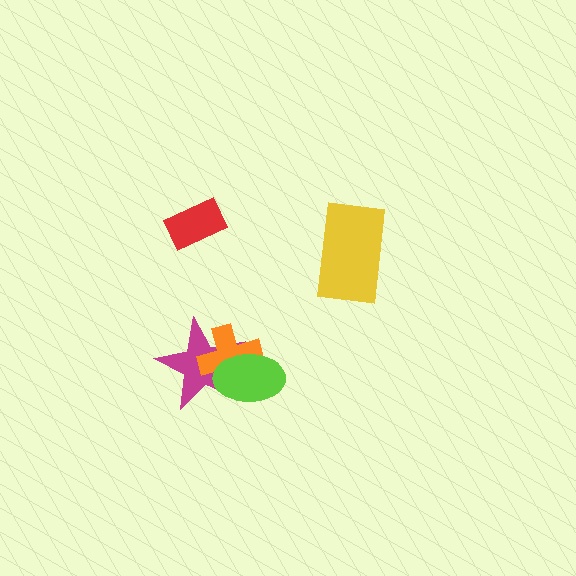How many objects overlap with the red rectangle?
0 objects overlap with the red rectangle.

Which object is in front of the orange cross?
The lime ellipse is in front of the orange cross.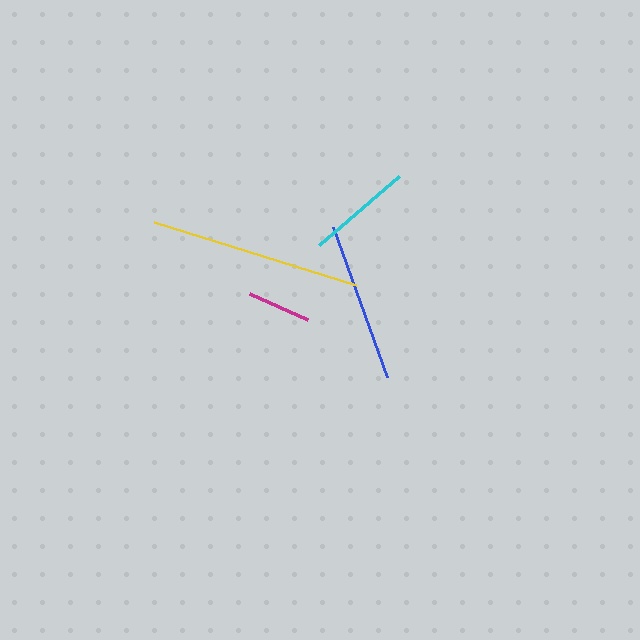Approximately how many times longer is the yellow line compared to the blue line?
The yellow line is approximately 1.3 times the length of the blue line.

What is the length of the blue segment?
The blue segment is approximately 160 pixels long.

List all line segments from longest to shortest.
From longest to shortest: yellow, blue, cyan, magenta.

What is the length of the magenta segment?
The magenta segment is approximately 65 pixels long.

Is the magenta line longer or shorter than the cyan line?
The cyan line is longer than the magenta line.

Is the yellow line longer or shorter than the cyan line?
The yellow line is longer than the cyan line.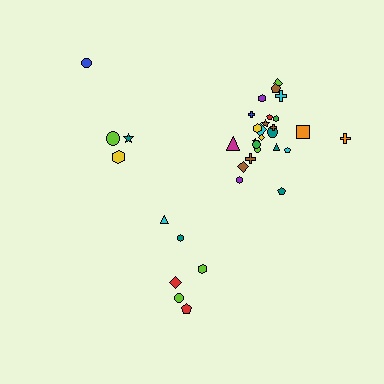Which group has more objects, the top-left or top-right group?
The top-right group.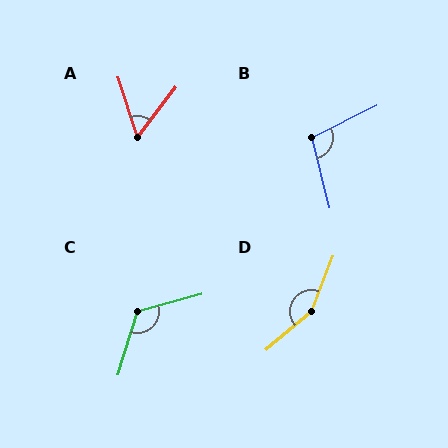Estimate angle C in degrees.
Approximately 122 degrees.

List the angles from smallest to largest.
A (55°), B (102°), C (122°), D (151°).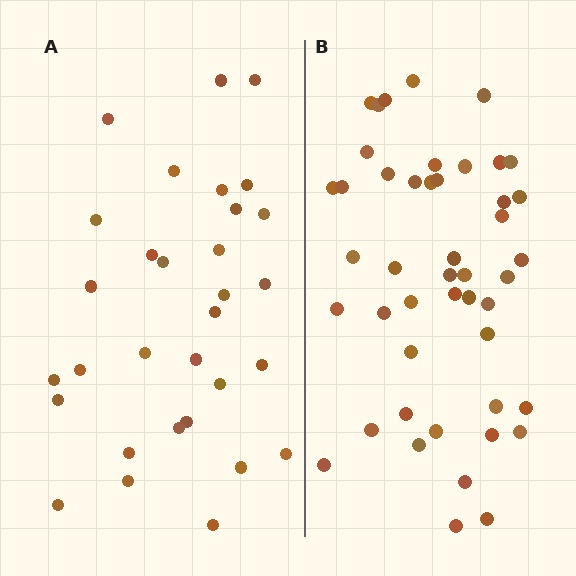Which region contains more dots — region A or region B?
Region B (the right region) has more dots.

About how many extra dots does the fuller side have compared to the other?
Region B has approximately 15 more dots than region A.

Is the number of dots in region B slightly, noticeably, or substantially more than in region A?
Region B has substantially more. The ratio is roughly 1.5 to 1.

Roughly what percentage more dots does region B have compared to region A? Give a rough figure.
About 50% more.